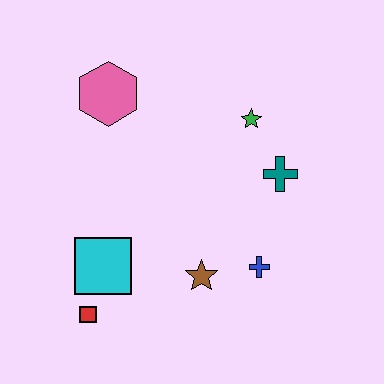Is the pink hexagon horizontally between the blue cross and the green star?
No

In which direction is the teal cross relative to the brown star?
The teal cross is above the brown star.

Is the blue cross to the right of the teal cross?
No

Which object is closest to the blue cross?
The brown star is closest to the blue cross.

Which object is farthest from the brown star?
The pink hexagon is farthest from the brown star.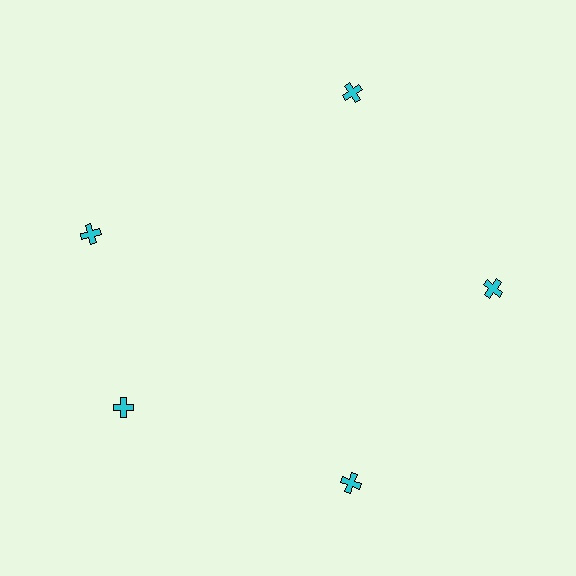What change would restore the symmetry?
The symmetry would be restored by rotating it back into even spacing with its neighbors so that all 5 crosses sit at equal angles and equal distance from the center.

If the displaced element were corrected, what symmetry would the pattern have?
It would have 5-fold rotational symmetry — the pattern would map onto itself every 72 degrees.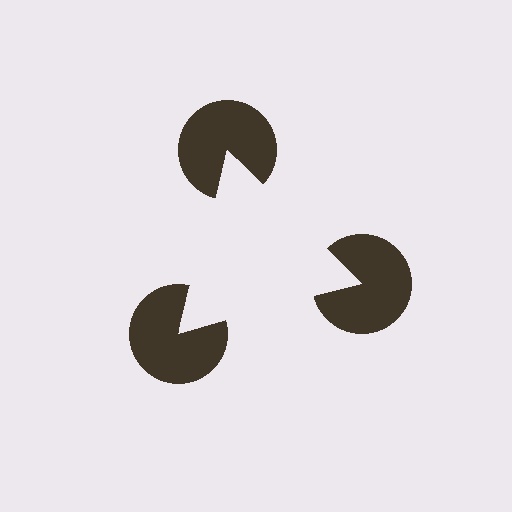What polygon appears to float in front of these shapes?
An illusory triangle — its edges are inferred from the aligned wedge cuts in the pac-man discs, not physically drawn.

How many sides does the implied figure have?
3 sides.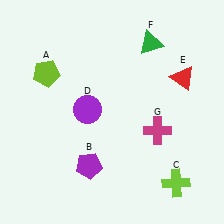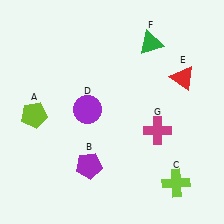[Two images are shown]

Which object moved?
The lime pentagon (A) moved down.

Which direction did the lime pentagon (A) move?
The lime pentagon (A) moved down.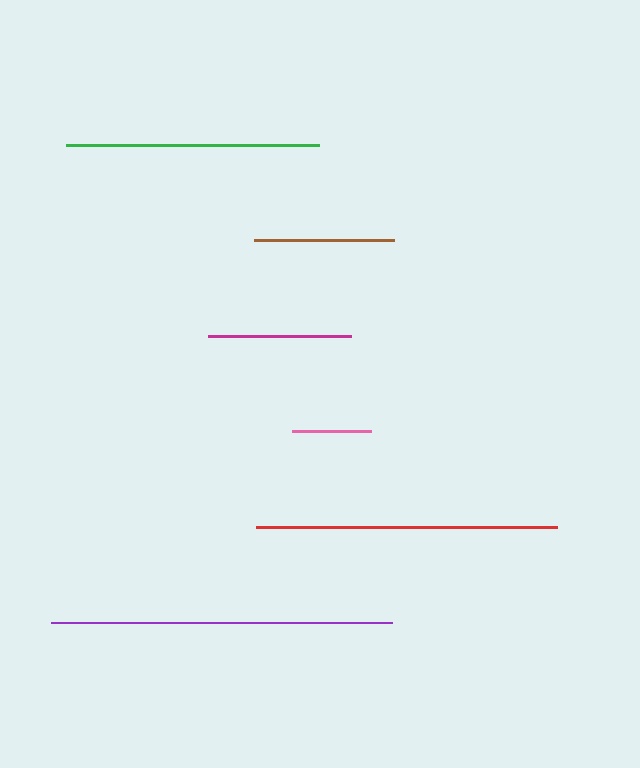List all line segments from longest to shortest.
From longest to shortest: purple, red, green, magenta, brown, pink.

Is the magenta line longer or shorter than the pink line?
The magenta line is longer than the pink line.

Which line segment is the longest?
The purple line is the longest at approximately 341 pixels.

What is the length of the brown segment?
The brown segment is approximately 140 pixels long.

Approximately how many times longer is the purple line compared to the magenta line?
The purple line is approximately 2.4 times the length of the magenta line.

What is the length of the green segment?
The green segment is approximately 253 pixels long.